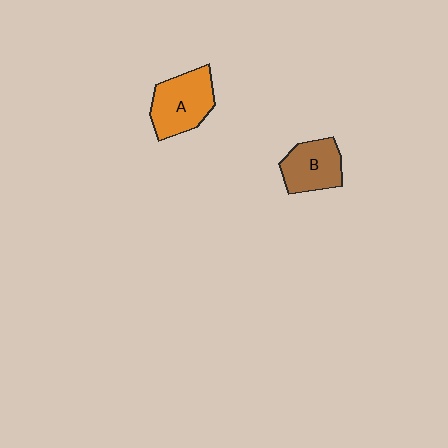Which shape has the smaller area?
Shape B (brown).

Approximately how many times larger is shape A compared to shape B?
Approximately 1.2 times.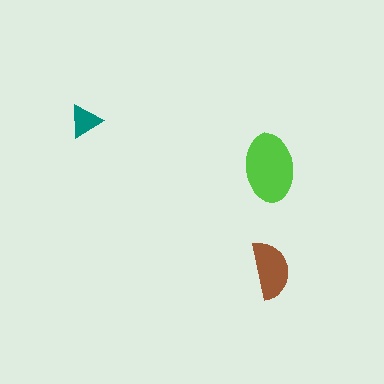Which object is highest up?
The teal triangle is topmost.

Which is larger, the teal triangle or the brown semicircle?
The brown semicircle.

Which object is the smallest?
The teal triangle.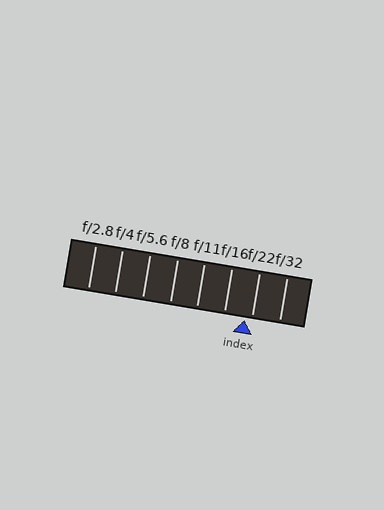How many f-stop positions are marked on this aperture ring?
There are 8 f-stop positions marked.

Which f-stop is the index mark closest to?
The index mark is closest to f/22.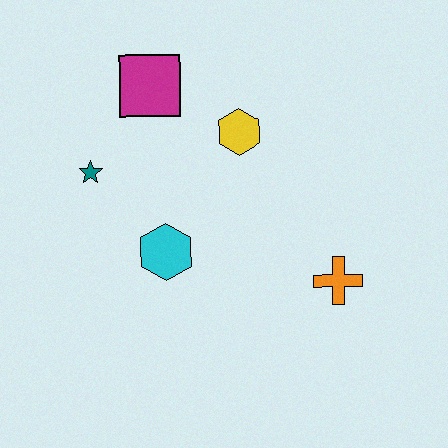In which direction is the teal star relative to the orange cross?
The teal star is to the left of the orange cross.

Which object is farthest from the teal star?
The orange cross is farthest from the teal star.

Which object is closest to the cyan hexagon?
The teal star is closest to the cyan hexagon.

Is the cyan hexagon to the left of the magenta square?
No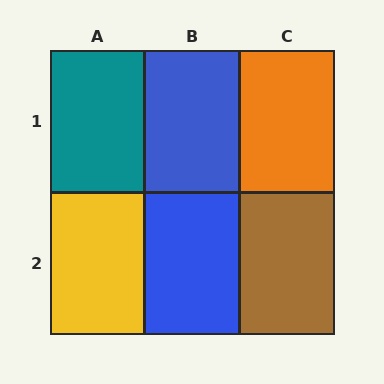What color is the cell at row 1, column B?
Blue.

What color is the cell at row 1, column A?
Teal.